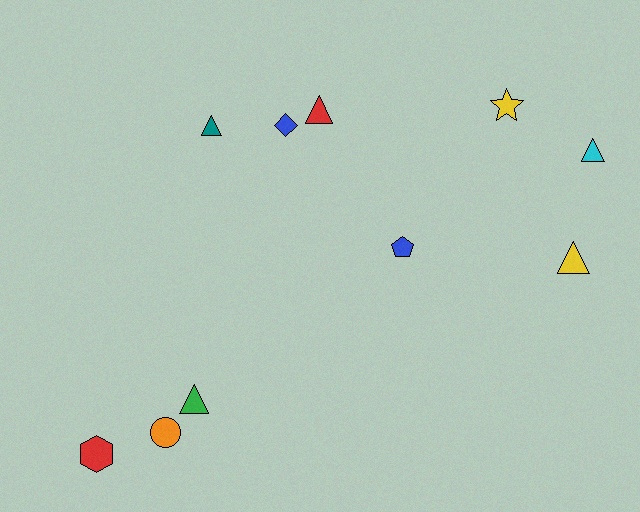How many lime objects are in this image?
There are no lime objects.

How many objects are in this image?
There are 10 objects.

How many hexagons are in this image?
There is 1 hexagon.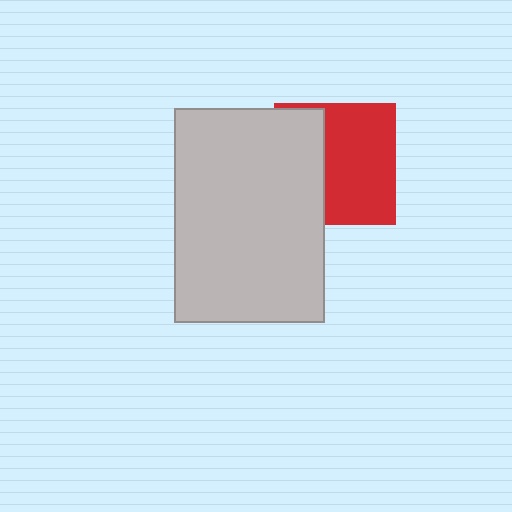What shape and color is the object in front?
The object in front is a light gray rectangle.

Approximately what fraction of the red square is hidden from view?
Roughly 41% of the red square is hidden behind the light gray rectangle.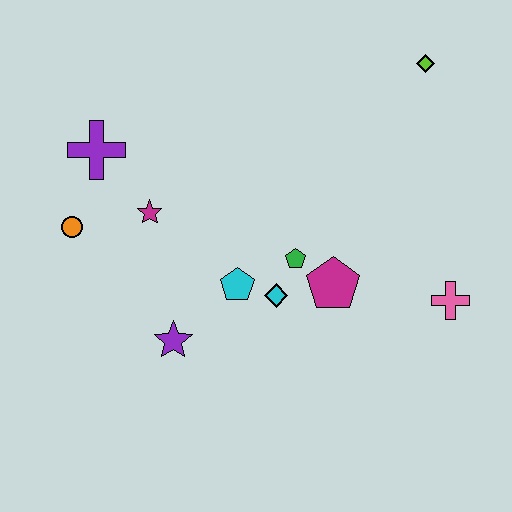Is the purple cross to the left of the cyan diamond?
Yes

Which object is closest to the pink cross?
The magenta pentagon is closest to the pink cross.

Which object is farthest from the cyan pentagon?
The lime diamond is farthest from the cyan pentagon.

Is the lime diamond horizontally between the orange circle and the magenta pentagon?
No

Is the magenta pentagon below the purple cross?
Yes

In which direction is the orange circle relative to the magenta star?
The orange circle is to the left of the magenta star.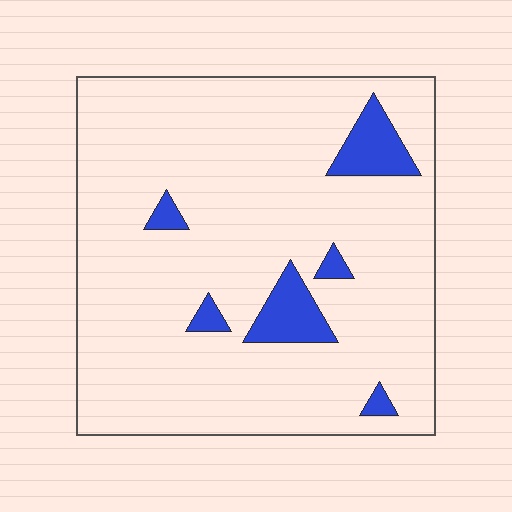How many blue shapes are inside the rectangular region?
6.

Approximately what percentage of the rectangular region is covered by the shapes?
Approximately 10%.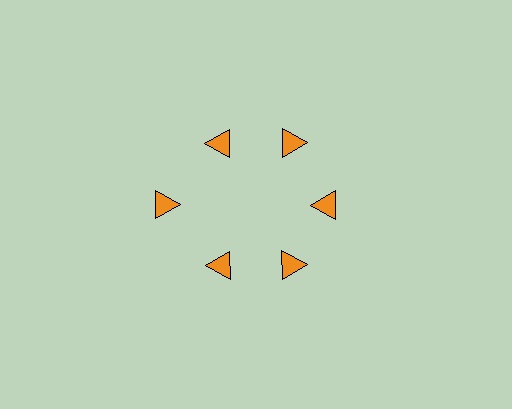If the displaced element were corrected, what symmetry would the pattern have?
It would have 6-fold rotational symmetry — the pattern would map onto itself every 60 degrees.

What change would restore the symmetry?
The symmetry would be restored by moving it inward, back onto the ring so that all 6 triangles sit at equal angles and equal distance from the center.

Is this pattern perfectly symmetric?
No. The 6 orange triangles are arranged in a ring, but one element near the 9 o'clock position is pushed outward from the center, breaking the 6-fold rotational symmetry.